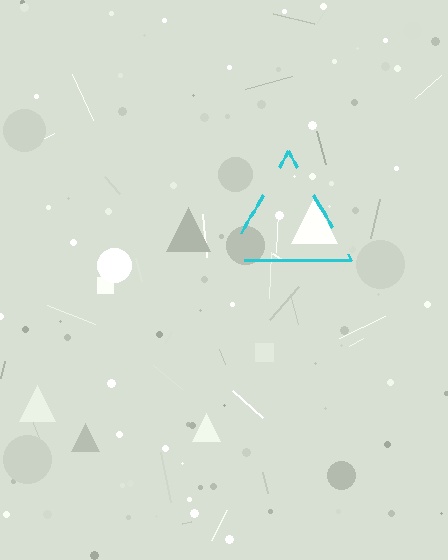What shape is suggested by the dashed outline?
The dashed outline suggests a triangle.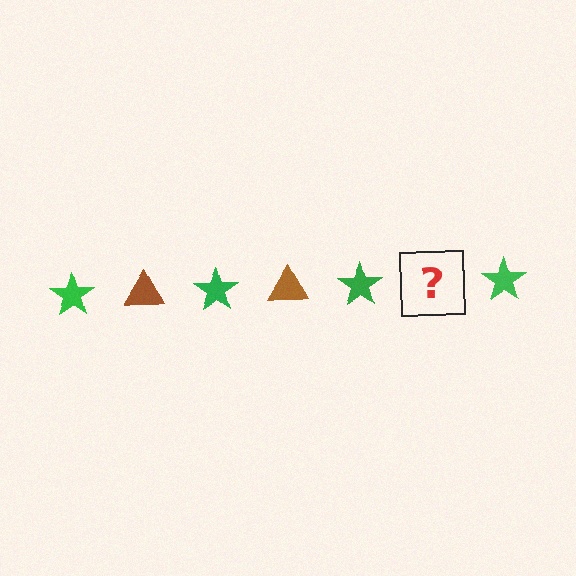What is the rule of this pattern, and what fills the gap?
The rule is that the pattern alternates between green star and brown triangle. The gap should be filled with a brown triangle.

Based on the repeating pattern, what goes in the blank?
The blank should be a brown triangle.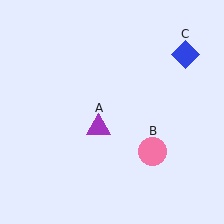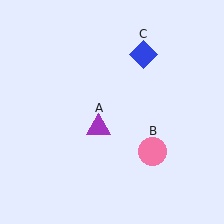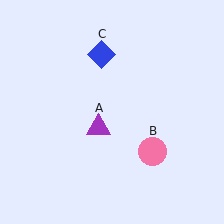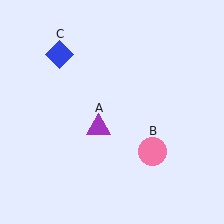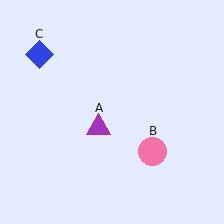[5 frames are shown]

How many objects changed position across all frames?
1 object changed position: blue diamond (object C).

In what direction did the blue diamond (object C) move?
The blue diamond (object C) moved left.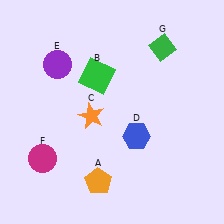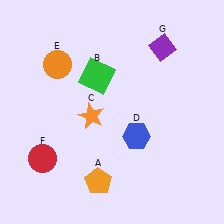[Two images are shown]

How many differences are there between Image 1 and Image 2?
There are 3 differences between the two images.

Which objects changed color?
E changed from purple to orange. F changed from magenta to red. G changed from green to purple.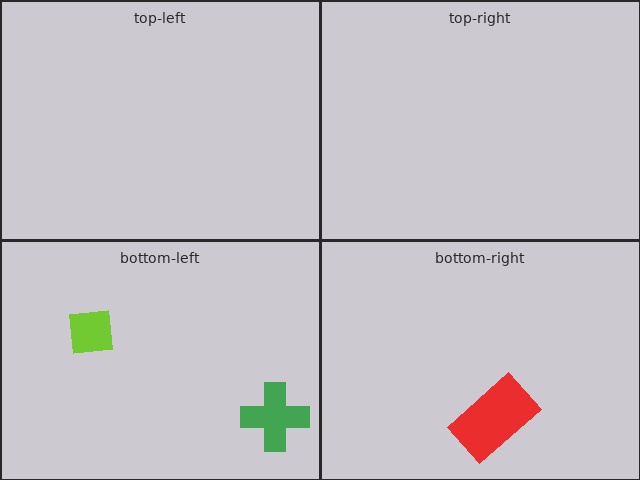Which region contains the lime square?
The bottom-left region.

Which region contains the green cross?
The bottom-left region.